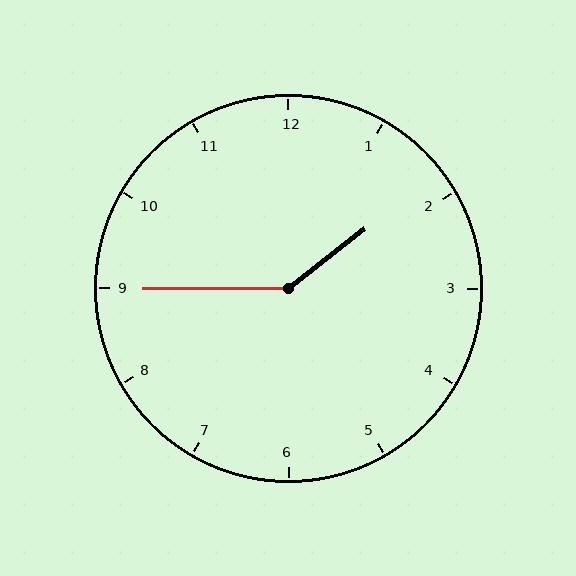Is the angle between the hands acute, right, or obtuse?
It is obtuse.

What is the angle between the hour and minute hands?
Approximately 142 degrees.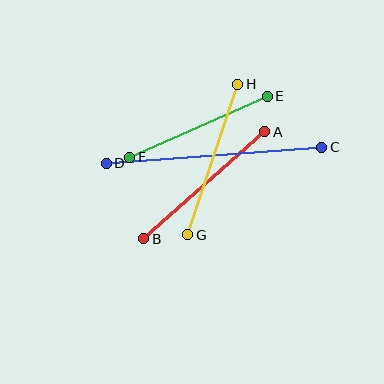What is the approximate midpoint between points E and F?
The midpoint is at approximately (198, 127) pixels.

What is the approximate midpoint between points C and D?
The midpoint is at approximately (214, 155) pixels.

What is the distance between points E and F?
The distance is approximately 150 pixels.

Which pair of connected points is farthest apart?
Points C and D are farthest apart.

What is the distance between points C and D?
The distance is approximately 216 pixels.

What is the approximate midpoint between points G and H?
The midpoint is at approximately (213, 159) pixels.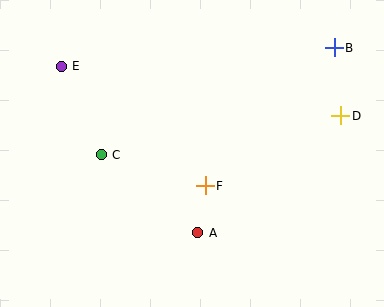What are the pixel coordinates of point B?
Point B is at (334, 48).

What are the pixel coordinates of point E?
Point E is at (61, 66).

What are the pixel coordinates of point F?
Point F is at (205, 186).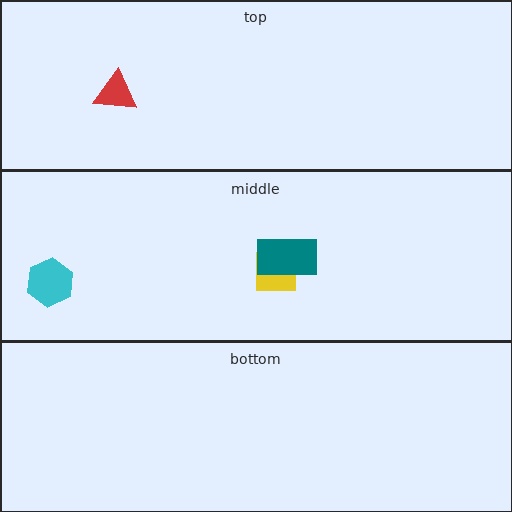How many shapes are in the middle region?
3.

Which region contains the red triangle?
The top region.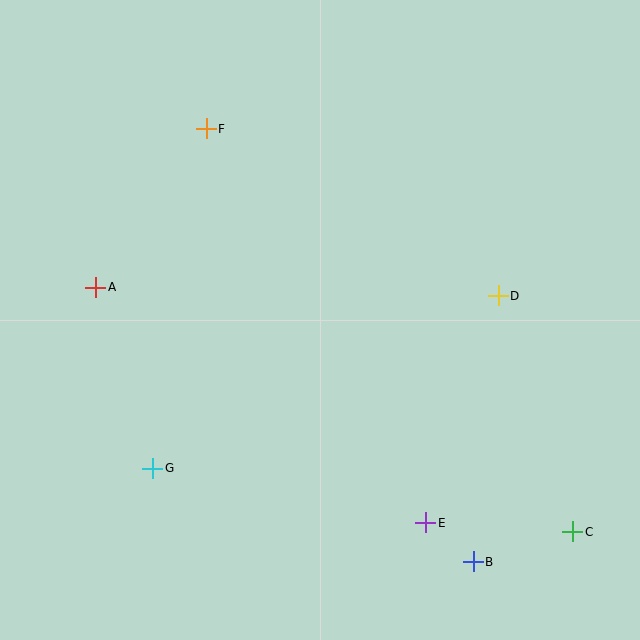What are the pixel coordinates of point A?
Point A is at (96, 287).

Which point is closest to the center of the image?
Point D at (498, 296) is closest to the center.